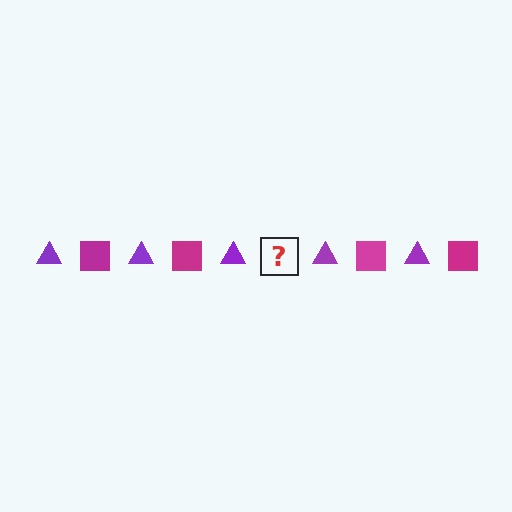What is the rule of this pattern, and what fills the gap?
The rule is that the pattern alternates between purple triangle and magenta square. The gap should be filled with a magenta square.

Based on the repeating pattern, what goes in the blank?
The blank should be a magenta square.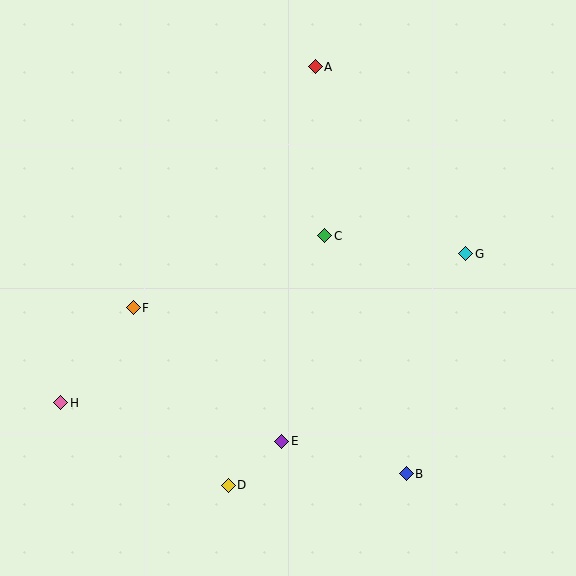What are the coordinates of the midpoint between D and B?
The midpoint between D and B is at (317, 480).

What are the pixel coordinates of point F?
Point F is at (133, 308).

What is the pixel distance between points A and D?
The distance between A and D is 427 pixels.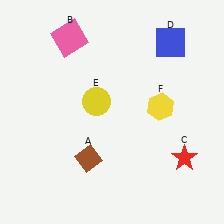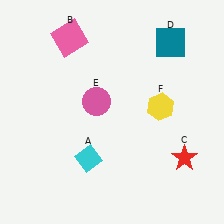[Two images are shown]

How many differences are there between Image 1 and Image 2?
There are 3 differences between the two images.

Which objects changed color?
A changed from brown to cyan. D changed from blue to teal. E changed from yellow to pink.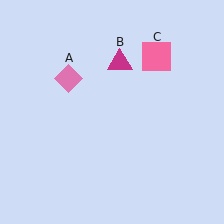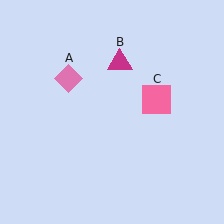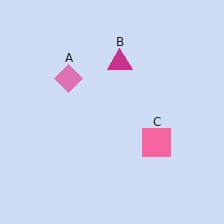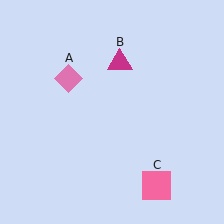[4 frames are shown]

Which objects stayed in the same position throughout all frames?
Pink diamond (object A) and magenta triangle (object B) remained stationary.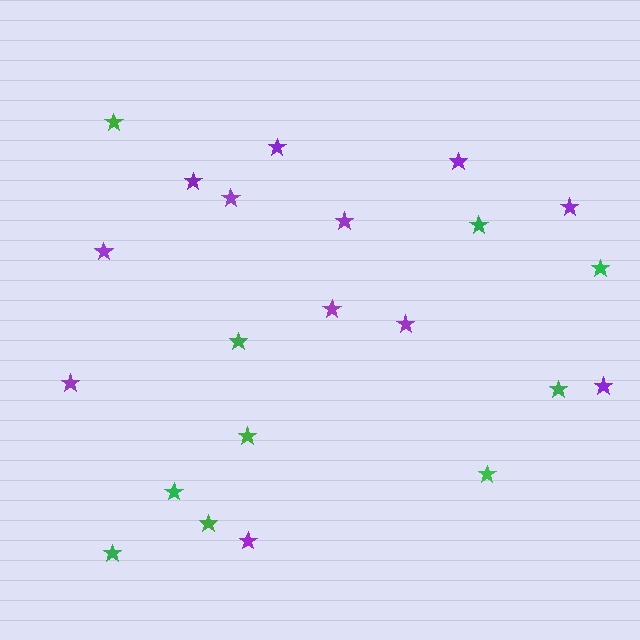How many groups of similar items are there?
There are 2 groups: one group of purple stars (12) and one group of green stars (10).